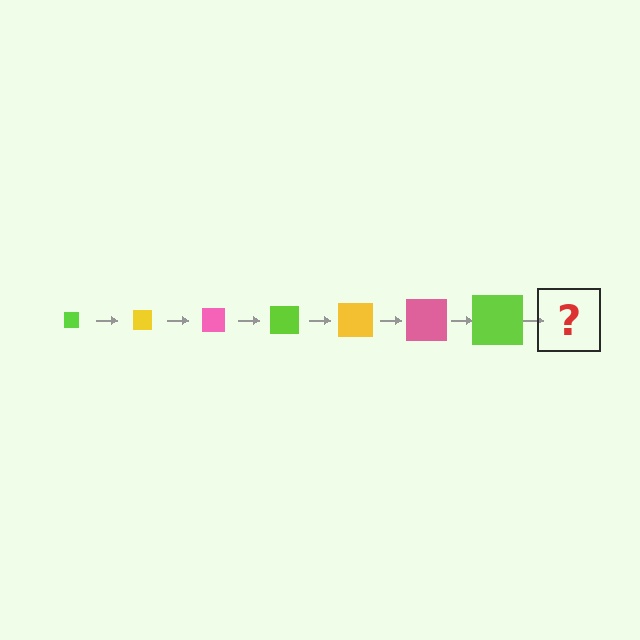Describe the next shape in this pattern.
It should be a yellow square, larger than the previous one.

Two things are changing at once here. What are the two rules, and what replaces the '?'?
The two rules are that the square grows larger each step and the color cycles through lime, yellow, and pink. The '?' should be a yellow square, larger than the previous one.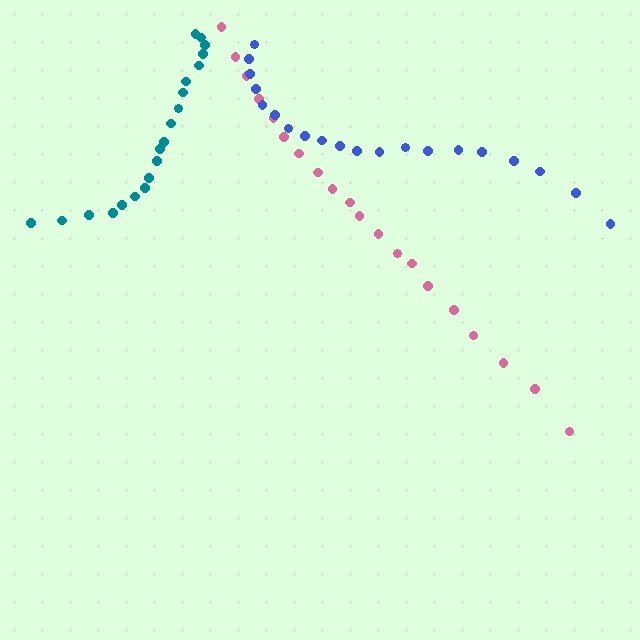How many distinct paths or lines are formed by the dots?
There are 3 distinct paths.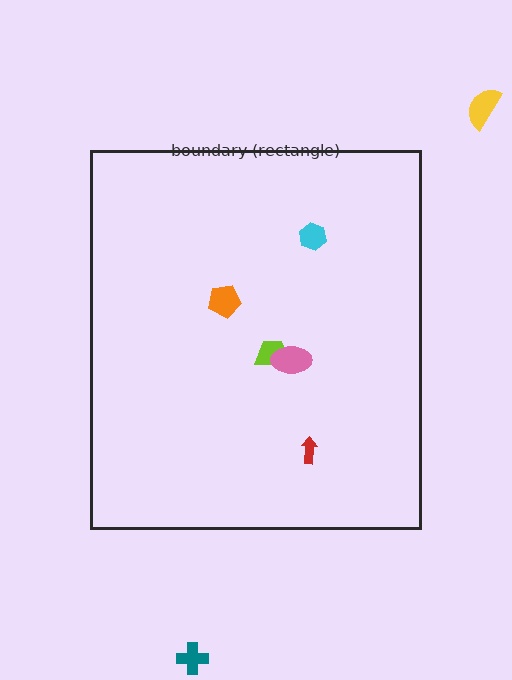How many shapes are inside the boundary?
5 inside, 2 outside.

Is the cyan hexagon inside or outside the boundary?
Inside.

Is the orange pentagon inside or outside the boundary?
Inside.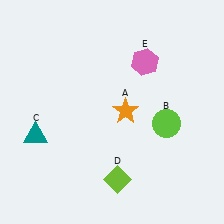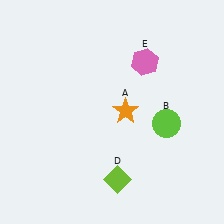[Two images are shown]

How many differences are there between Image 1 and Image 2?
There is 1 difference between the two images.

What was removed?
The teal triangle (C) was removed in Image 2.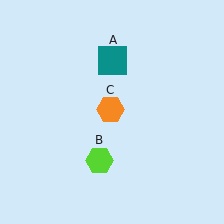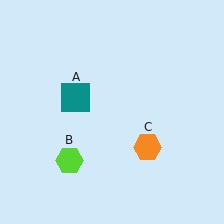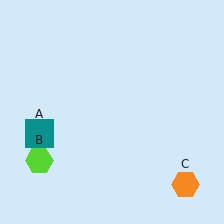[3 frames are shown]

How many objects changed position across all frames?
3 objects changed position: teal square (object A), lime hexagon (object B), orange hexagon (object C).